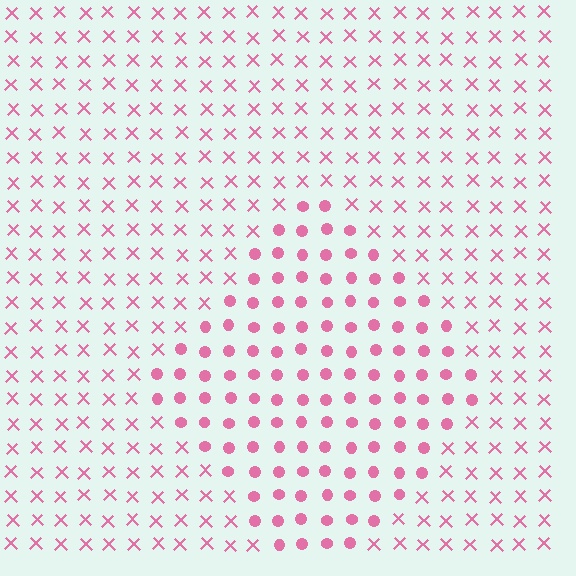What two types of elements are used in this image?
The image uses circles inside the diamond region and X marks outside it.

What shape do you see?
I see a diamond.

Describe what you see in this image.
The image is filled with small pink elements arranged in a uniform grid. A diamond-shaped region contains circles, while the surrounding area contains X marks. The boundary is defined purely by the change in element shape.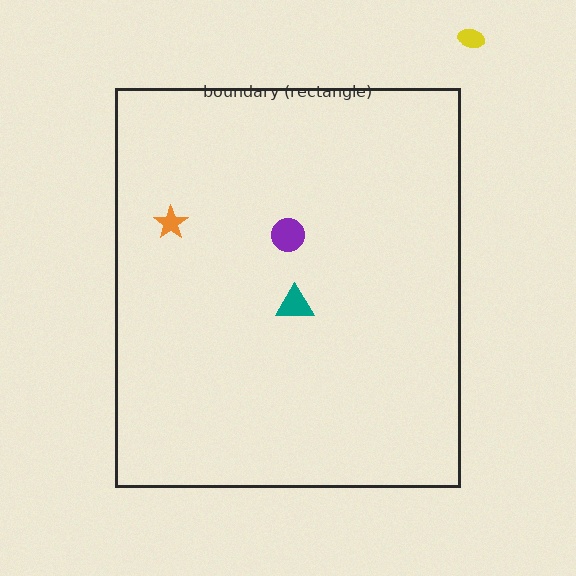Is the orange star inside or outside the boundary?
Inside.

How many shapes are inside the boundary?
3 inside, 1 outside.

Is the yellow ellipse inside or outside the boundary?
Outside.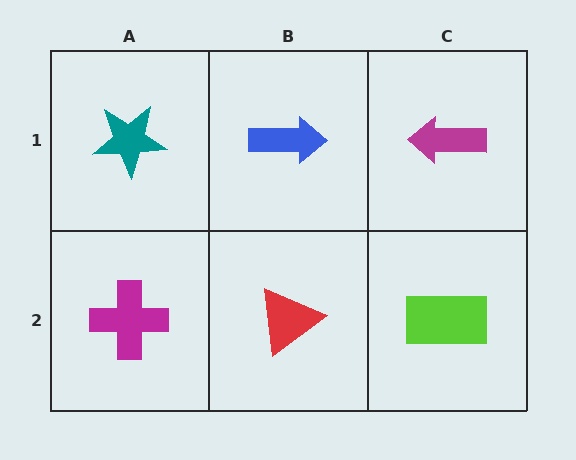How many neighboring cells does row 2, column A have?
2.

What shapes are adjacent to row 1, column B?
A red triangle (row 2, column B), a teal star (row 1, column A), a magenta arrow (row 1, column C).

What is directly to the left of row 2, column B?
A magenta cross.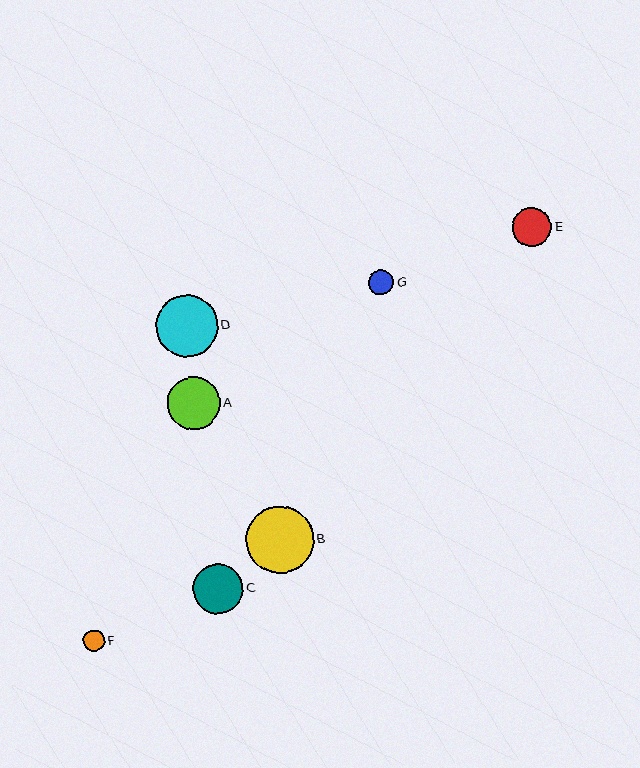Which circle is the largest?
Circle B is the largest with a size of approximately 68 pixels.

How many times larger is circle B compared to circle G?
Circle B is approximately 2.7 times the size of circle G.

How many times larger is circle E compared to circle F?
Circle E is approximately 1.9 times the size of circle F.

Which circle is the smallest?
Circle F is the smallest with a size of approximately 21 pixels.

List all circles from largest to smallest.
From largest to smallest: B, D, A, C, E, G, F.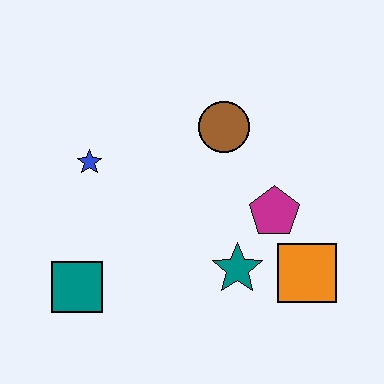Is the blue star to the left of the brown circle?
Yes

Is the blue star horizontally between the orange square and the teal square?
Yes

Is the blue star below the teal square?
No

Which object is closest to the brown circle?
The magenta pentagon is closest to the brown circle.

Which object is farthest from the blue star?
The orange square is farthest from the blue star.